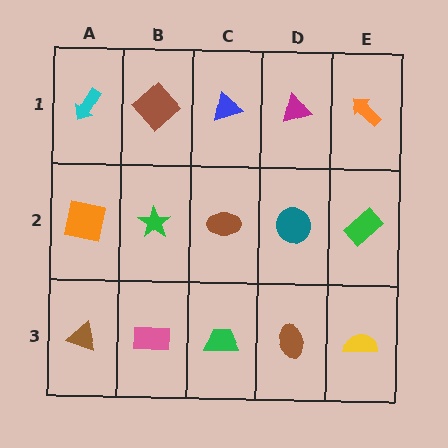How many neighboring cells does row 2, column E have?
3.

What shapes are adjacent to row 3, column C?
A brown ellipse (row 2, column C), a pink rectangle (row 3, column B), a brown ellipse (row 3, column D).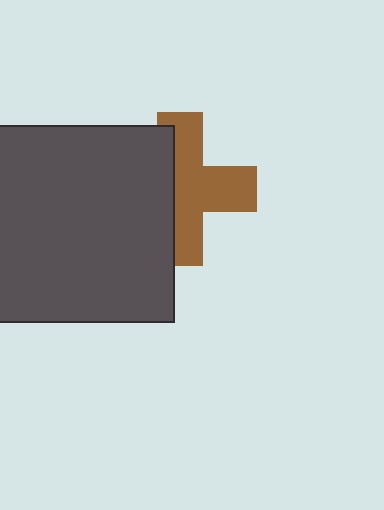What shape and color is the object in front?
The object in front is a dark gray rectangle.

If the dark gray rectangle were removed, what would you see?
You would see the complete brown cross.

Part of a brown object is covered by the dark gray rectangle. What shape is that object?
It is a cross.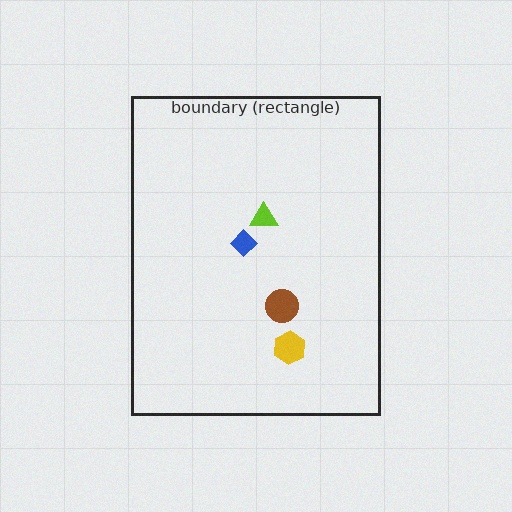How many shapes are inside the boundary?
4 inside, 0 outside.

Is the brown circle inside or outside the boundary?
Inside.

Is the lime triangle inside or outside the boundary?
Inside.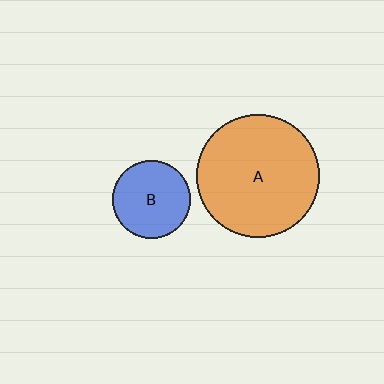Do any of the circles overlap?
No, none of the circles overlap.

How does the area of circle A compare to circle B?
Approximately 2.5 times.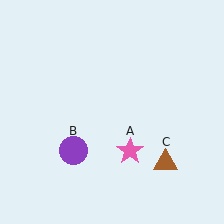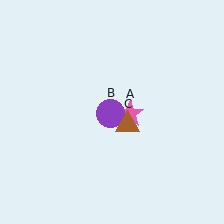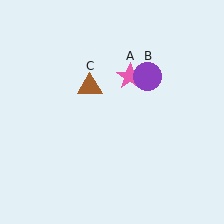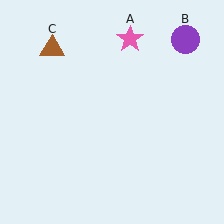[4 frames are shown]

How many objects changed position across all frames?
3 objects changed position: pink star (object A), purple circle (object B), brown triangle (object C).